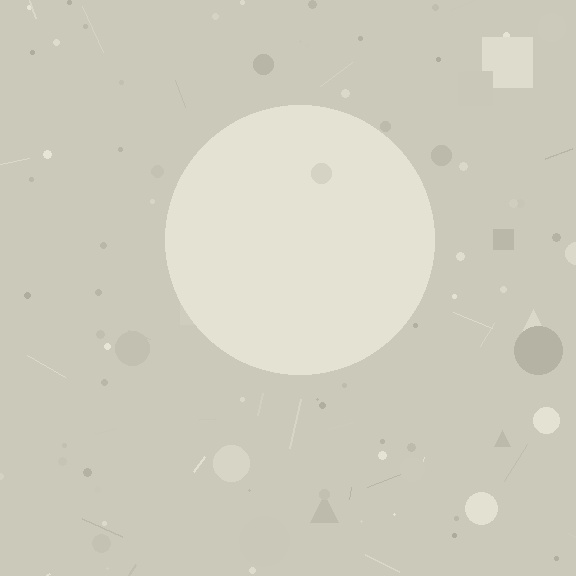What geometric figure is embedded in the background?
A circle is embedded in the background.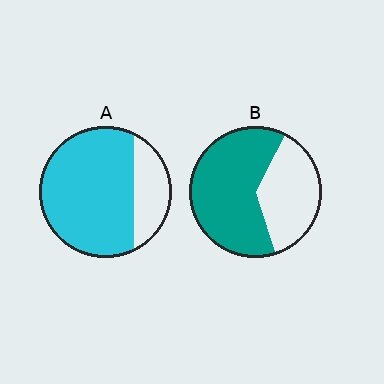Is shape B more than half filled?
Yes.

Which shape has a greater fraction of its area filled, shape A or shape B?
Shape A.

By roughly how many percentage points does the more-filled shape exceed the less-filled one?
By roughly 15 percentage points (A over B).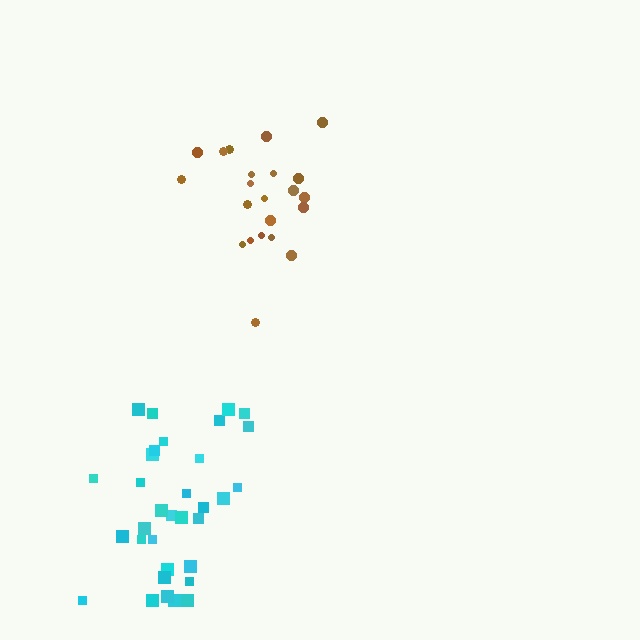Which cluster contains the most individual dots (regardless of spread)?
Cyan (33).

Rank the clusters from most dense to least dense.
brown, cyan.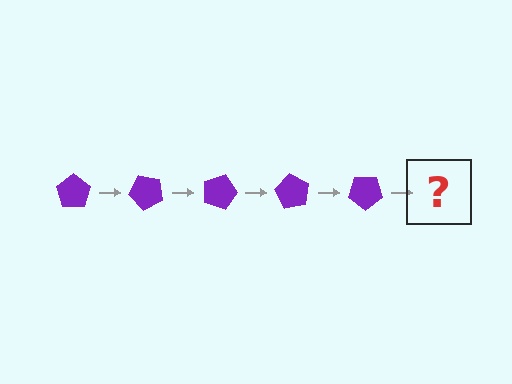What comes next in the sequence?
The next element should be a purple pentagon rotated 225 degrees.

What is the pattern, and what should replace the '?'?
The pattern is that the pentagon rotates 45 degrees each step. The '?' should be a purple pentagon rotated 225 degrees.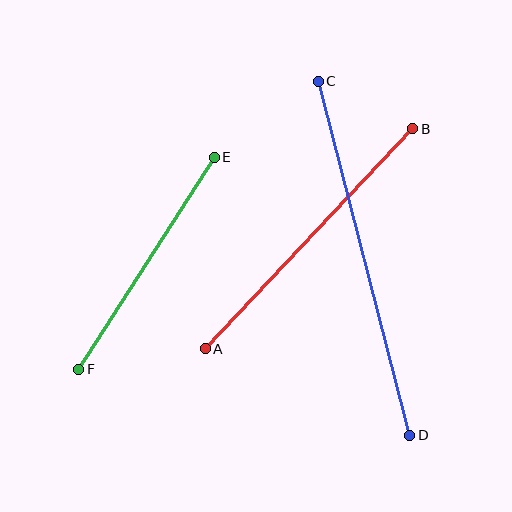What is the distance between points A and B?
The distance is approximately 302 pixels.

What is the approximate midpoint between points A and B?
The midpoint is at approximately (309, 239) pixels.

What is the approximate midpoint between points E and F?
The midpoint is at approximately (146, 263) pixels.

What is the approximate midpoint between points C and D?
The midpoint is at approximately (364, 258) pixels.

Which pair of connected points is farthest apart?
Points C and D are farthest apart.